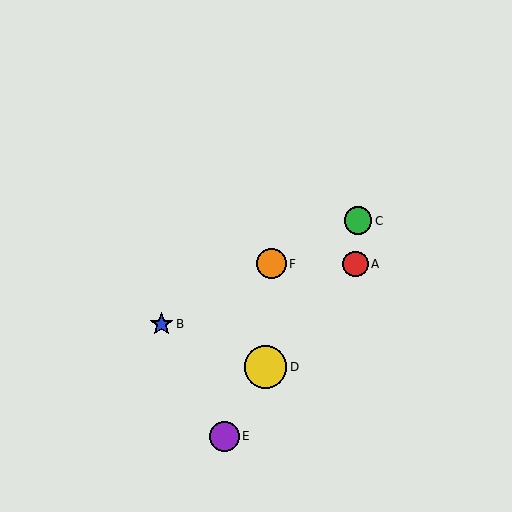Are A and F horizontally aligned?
Yes, both are at y≈264.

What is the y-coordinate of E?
Object E is at y≈436.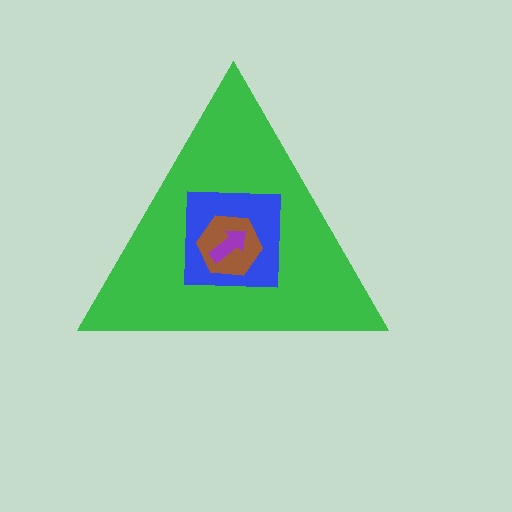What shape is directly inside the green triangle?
The blue square.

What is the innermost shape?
The purple arrow.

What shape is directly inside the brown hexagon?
The purple arrow.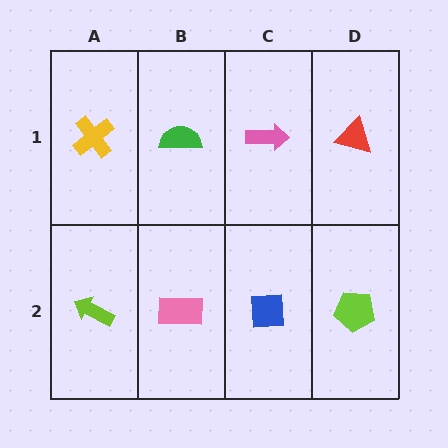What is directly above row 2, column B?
A green semicircle.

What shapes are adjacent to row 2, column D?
A red triangle (row 1, column D), a blue square (row 2, column C).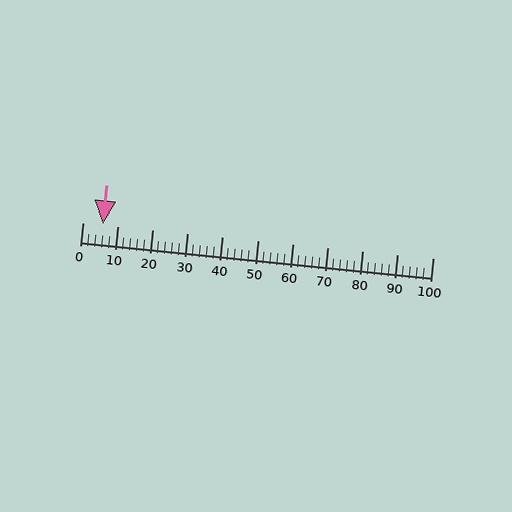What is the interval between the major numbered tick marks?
The major tick marks are spaced 10 units apart.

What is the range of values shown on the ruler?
The ruler shows values from 0 to 100.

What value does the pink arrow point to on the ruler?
The pink arrow points to approximately 6.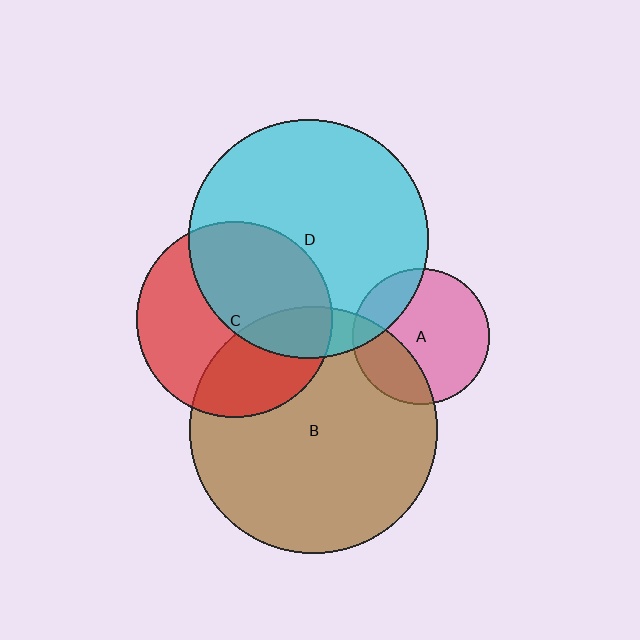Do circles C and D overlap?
Yes.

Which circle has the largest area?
Circle B (brown).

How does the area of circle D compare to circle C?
Approximately 1.5 times.